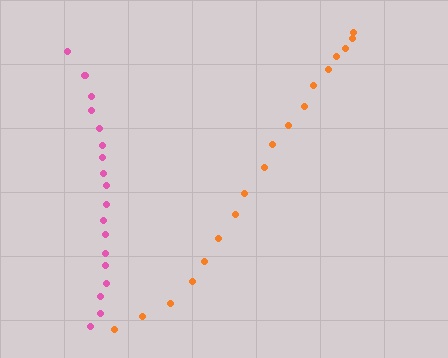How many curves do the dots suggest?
There are 2 distinct paths.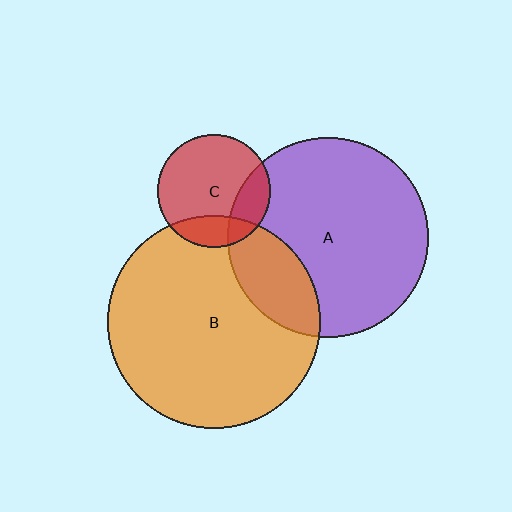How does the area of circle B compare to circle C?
Approximately 3.5 times.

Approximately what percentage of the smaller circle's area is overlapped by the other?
Approximately 20%.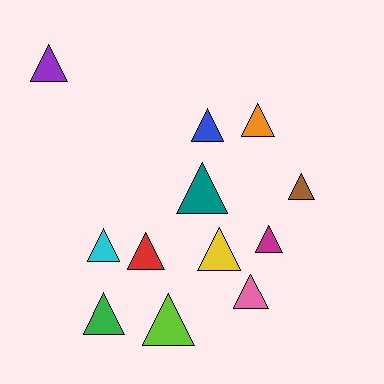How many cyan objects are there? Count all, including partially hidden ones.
There is 1 cyan object.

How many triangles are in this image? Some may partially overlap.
There are 12 triangles.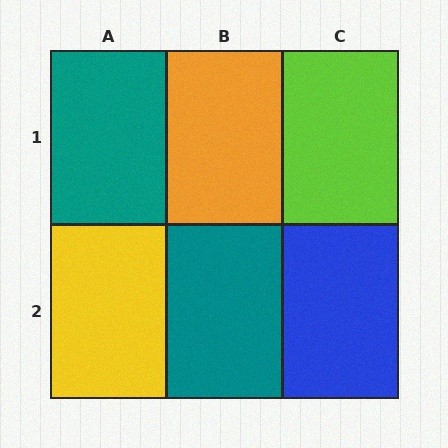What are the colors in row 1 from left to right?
Teal, orange, lime.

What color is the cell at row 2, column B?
Teal.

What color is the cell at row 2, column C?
Blue.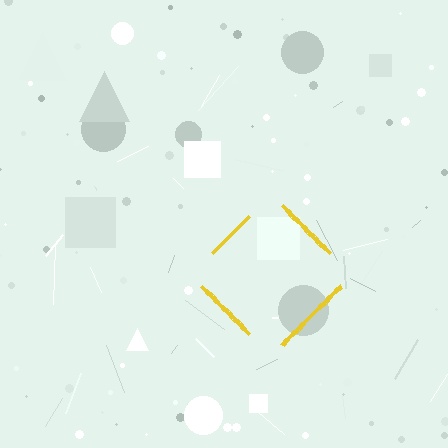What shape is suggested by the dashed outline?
The dashed outline suggests a diamond.